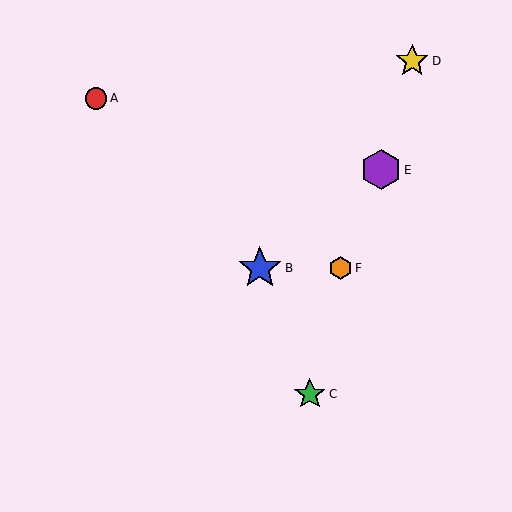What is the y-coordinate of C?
Object C is at y≈394.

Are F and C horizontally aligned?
No, F is at y≈268 and C is at y≈394.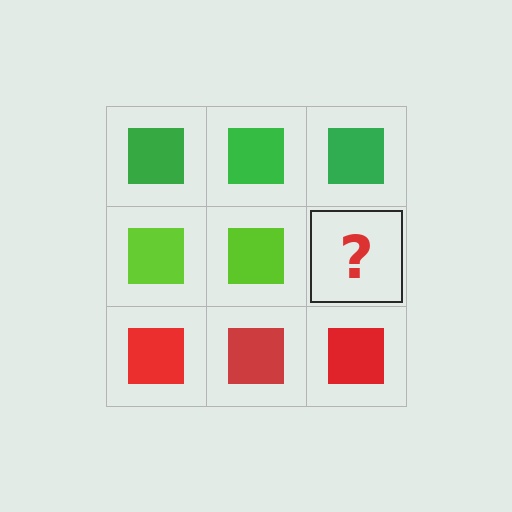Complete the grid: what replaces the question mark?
The question mark should be replaced with a lime square.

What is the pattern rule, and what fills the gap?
The rule is that each row has a consistent color. The gap should be filled with a lime square.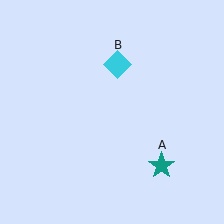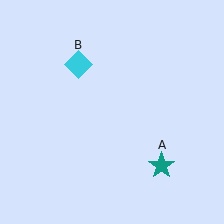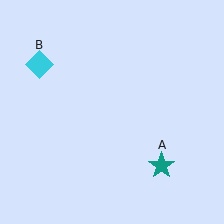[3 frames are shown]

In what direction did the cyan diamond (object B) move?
The cyan diamond (object B) moved left.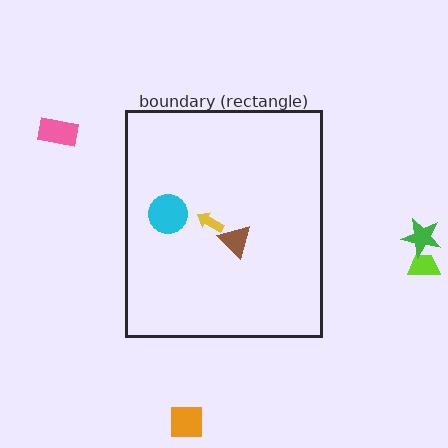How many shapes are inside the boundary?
3 inside, 4 outside.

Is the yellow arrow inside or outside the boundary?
Inside.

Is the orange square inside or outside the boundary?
Outside.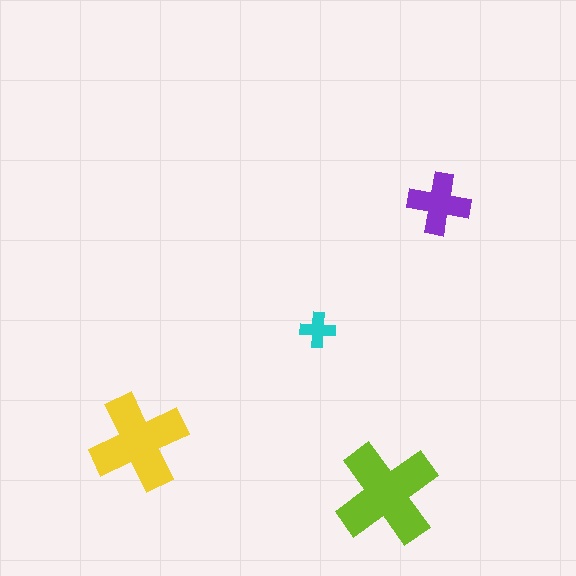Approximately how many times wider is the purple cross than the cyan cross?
About 2 times wider.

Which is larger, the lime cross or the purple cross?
The lime one.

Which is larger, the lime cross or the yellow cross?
The lime one.